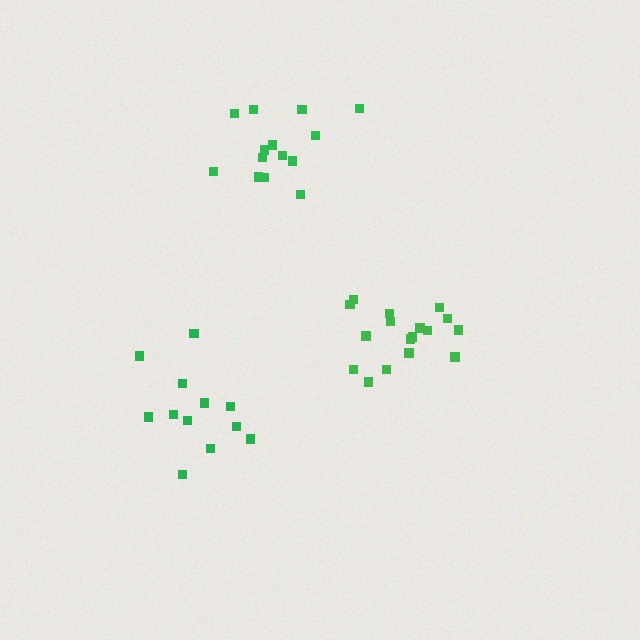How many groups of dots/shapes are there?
There are 3 groups.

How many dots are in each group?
Group 1: 17 dots, Group 2: 12 dots, Group 3: 14 dots (43 total).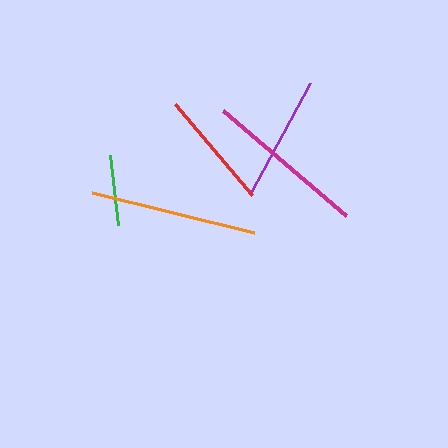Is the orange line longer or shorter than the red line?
The orange line is longer than the red line.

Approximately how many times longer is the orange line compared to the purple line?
The orange line is approximately 1.3 times the length of the purple line.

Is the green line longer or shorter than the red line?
The red line is longer than the green line.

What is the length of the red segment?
The red segment is approximately 119 pixels long.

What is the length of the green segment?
The green segment is approximately 70 pixels long.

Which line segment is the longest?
The orange line is the longest at approximately 166 pixels.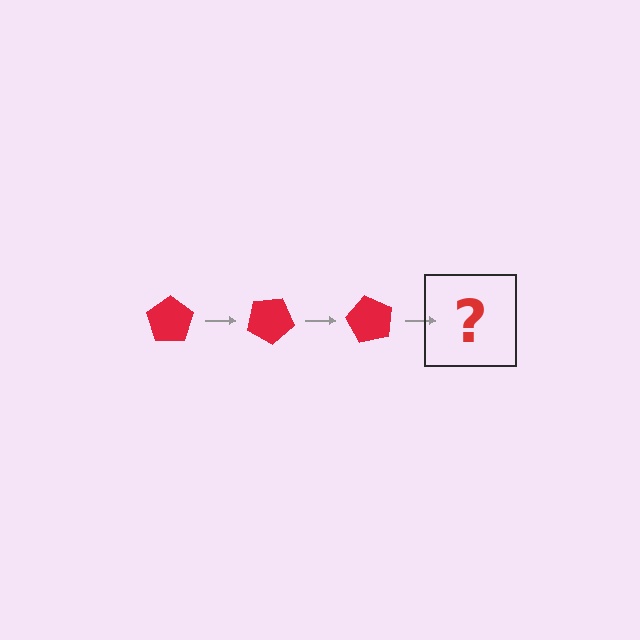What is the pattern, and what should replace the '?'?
The pattern is that the pentagon rotates 30 degrees each step. The '?' should be a red pentagon rotated 90 degrees.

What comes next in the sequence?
The next element should be a red pentagon rotated 90 degrees.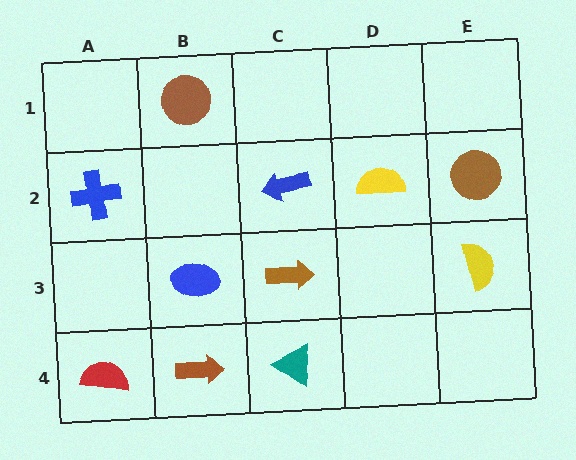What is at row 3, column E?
A yellow semicircle.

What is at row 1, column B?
A brown circle.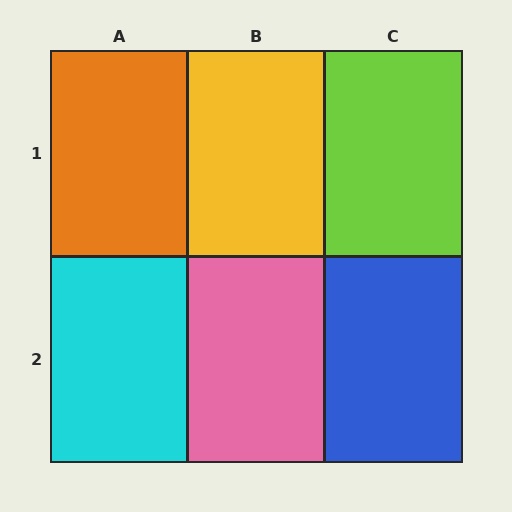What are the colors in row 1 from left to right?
Orange, yellow, lime.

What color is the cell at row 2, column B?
Pink.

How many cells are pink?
1 cell is pink.